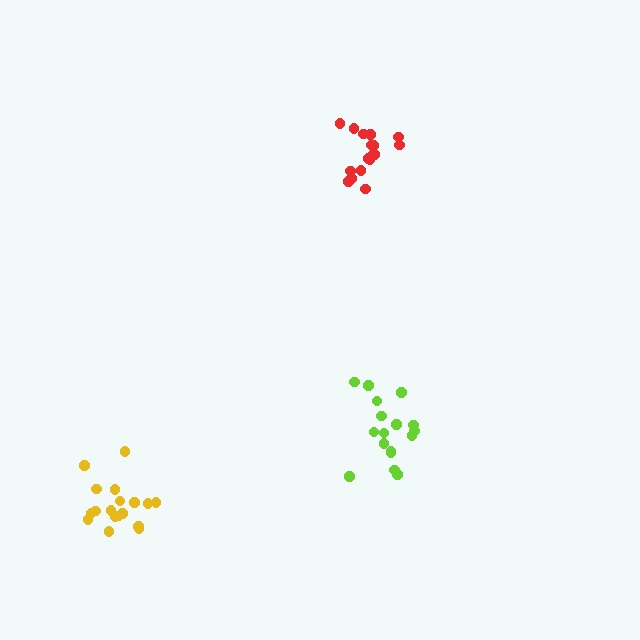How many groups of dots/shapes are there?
There are 3 groups.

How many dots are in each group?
Group 1: 18 dots, Group 2: 17 dots, Group 3: 17 dots (52 total).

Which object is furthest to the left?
The yellow cluster is leftmost.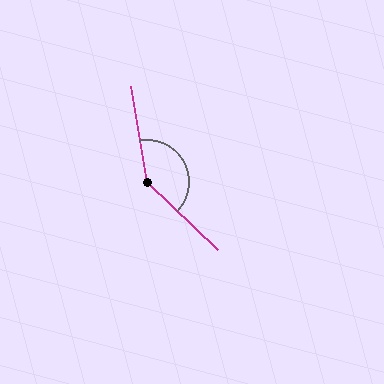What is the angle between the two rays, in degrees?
Approximately 143 degrees.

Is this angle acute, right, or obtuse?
It is obtuse.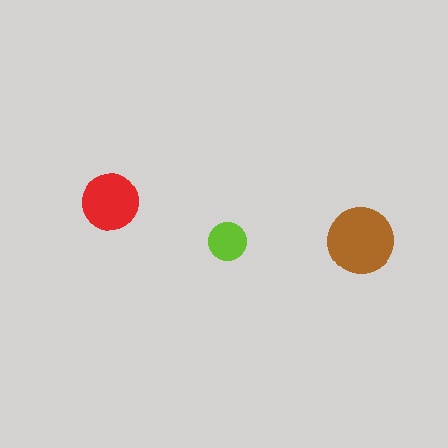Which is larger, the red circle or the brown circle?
The brown one.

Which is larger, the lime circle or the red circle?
The red one.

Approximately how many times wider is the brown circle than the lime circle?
About 1.5 times wider.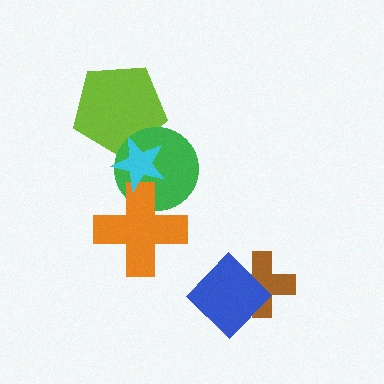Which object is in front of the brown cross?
The blue diamond is in front of the brown cross.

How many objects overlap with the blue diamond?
1 object overlaps with the blue diamond.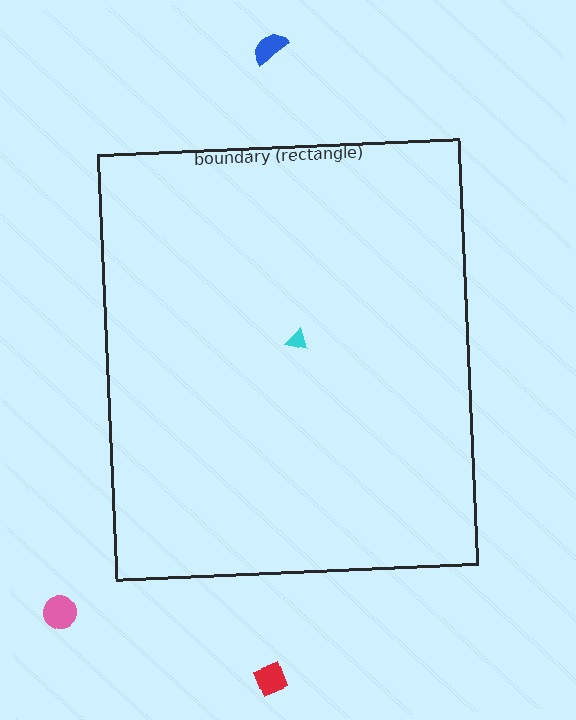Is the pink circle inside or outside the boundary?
Outside.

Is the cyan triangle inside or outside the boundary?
Inside.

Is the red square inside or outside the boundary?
Outside.